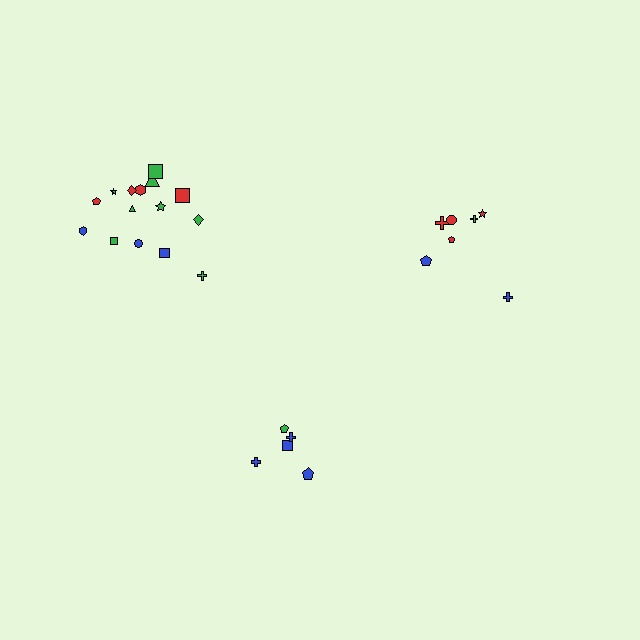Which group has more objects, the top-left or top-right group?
The top-left group.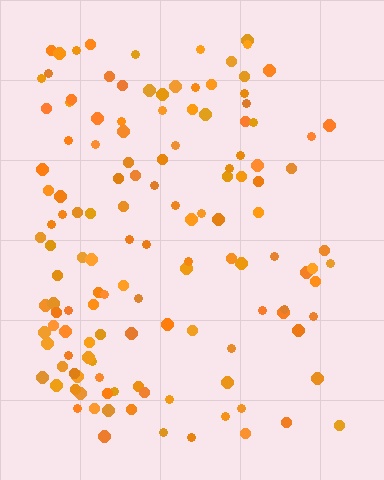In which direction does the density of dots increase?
From right to left, with the left side densest.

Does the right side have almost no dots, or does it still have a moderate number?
Still a moderate number, just noticeably fewer than the left.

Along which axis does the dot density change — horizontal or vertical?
Horizontal.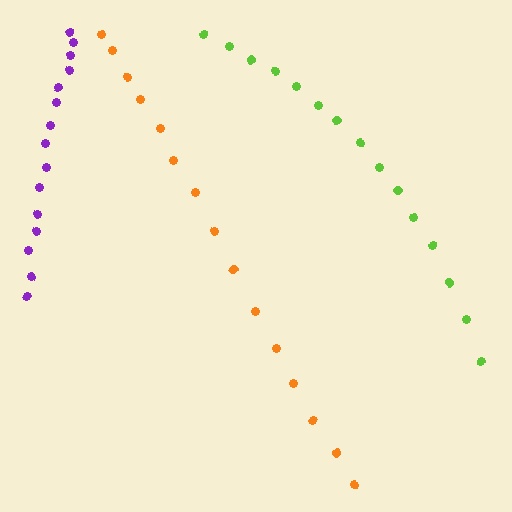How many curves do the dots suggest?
There are 3 distinct paths.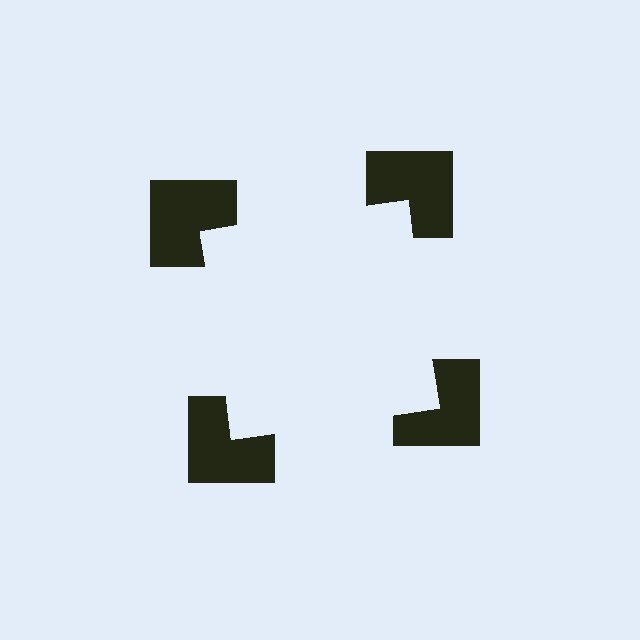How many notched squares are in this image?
There are 4 — one at each vertex of the illusory square.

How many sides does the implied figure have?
4 sides.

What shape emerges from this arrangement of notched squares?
An illusory square — its edges are inferred from the aligned wedge cuts in the notched squares, not physically drawn.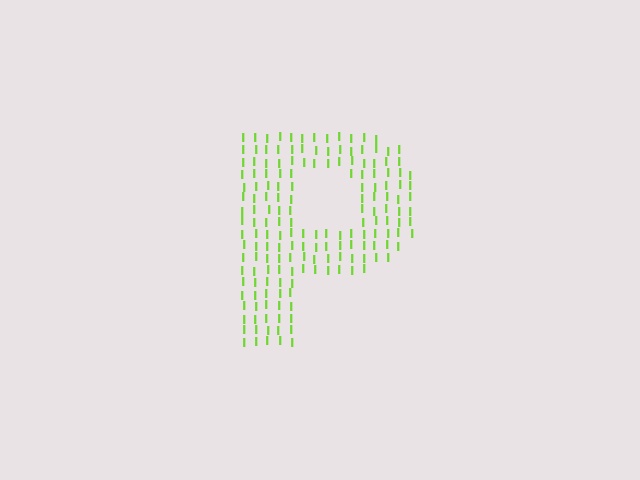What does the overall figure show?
The overall figure shows the letter P.